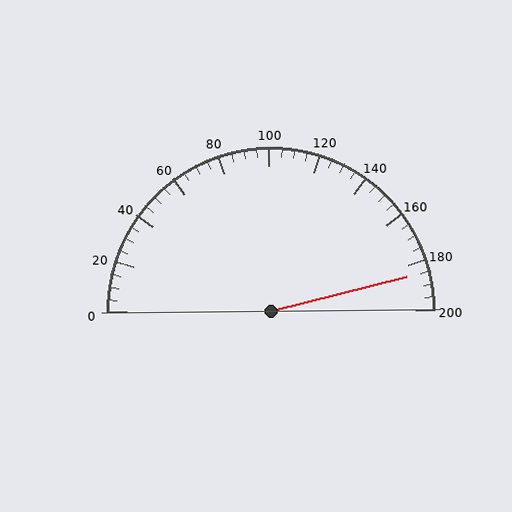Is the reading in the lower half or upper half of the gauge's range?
The reading is in the upper half of the range (0 to 200).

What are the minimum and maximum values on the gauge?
The gauge ranges from 0 to 200.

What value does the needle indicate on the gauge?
The needle indicates approximately 185.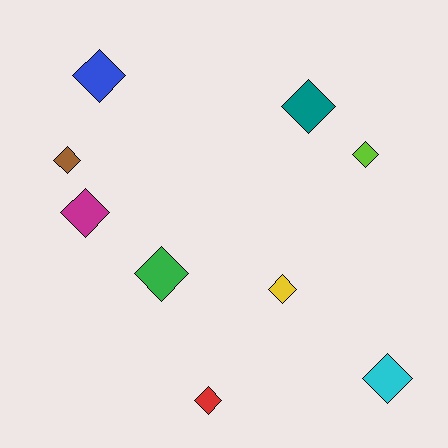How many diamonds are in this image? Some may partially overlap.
There are 9 diamonds.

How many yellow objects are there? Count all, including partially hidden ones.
There is 1 yellow object.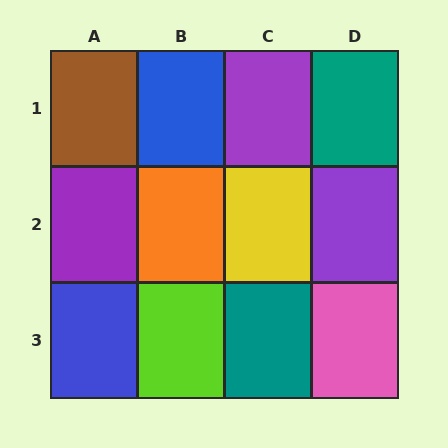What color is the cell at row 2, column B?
Orange.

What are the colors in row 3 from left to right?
Blue, lime, teal, pink.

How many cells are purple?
3 cells are purple.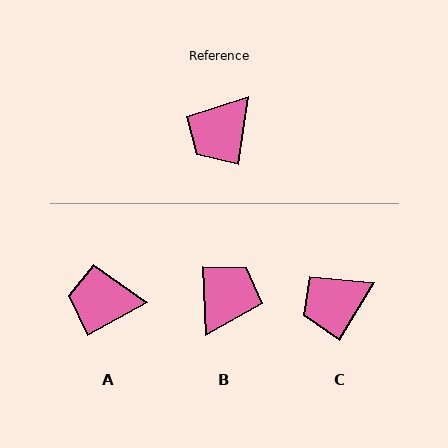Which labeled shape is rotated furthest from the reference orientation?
B, about 169 degrees away.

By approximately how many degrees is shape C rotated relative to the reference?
Approximately 23 degrees clockwise.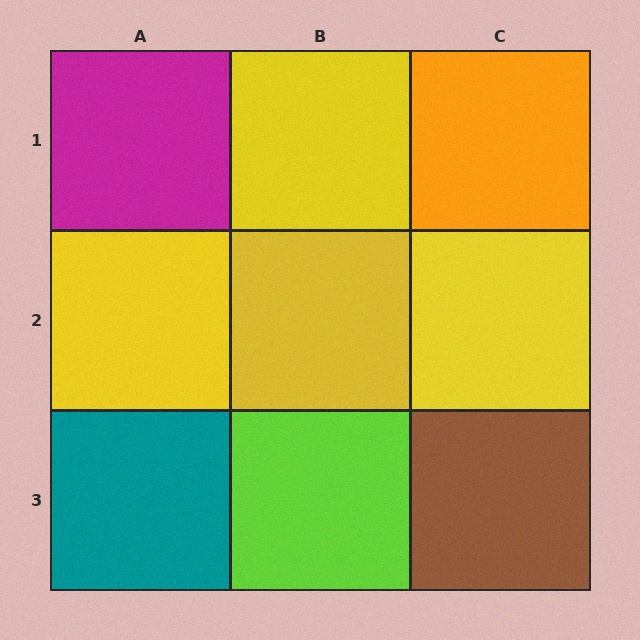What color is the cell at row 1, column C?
Orange.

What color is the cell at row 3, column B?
Lime.